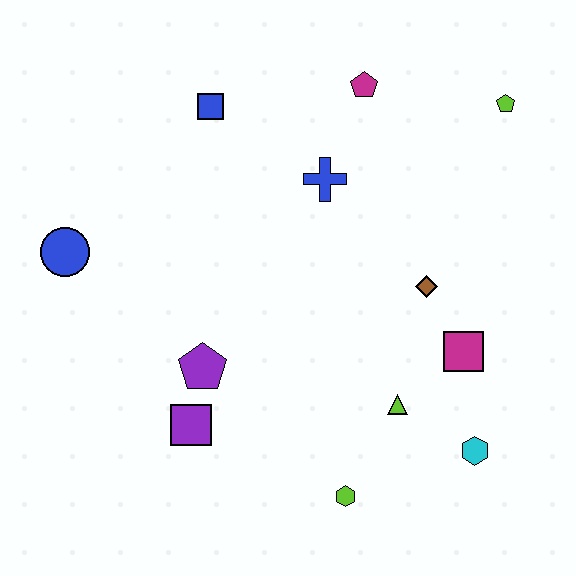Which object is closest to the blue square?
The blue cross is closest to the blue square.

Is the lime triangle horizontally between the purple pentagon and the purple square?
No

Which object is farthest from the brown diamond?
The blue circle is farthest from the brown diamond.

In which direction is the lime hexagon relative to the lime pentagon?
The lime hexagon is below the lime pentagon.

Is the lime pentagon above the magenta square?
Yes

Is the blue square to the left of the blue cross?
Yes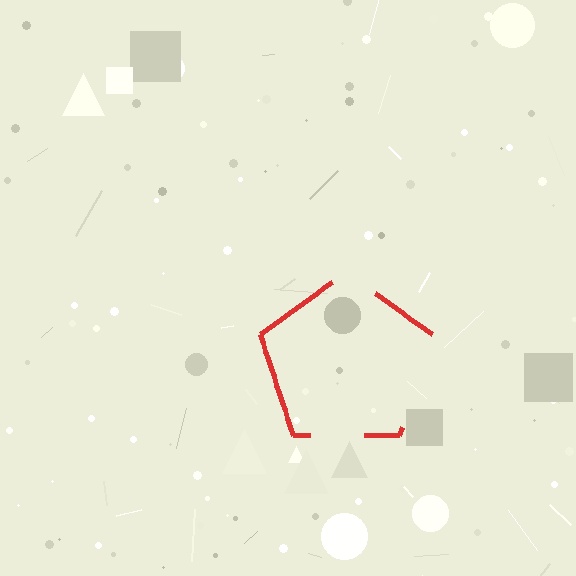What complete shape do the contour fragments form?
The contour fragments form a pentagon.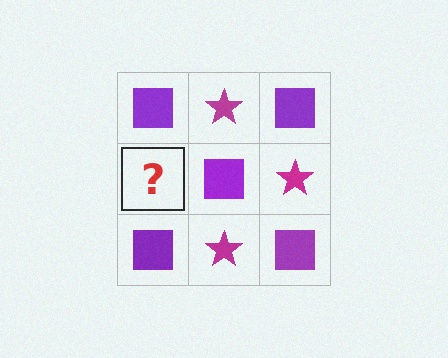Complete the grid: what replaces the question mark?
The question mark should be replaced with a magenta star.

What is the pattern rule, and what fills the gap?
The rule is that it alternates purple square and magenta star in a checkerboard pattern. The gap should be filled with a magenta star.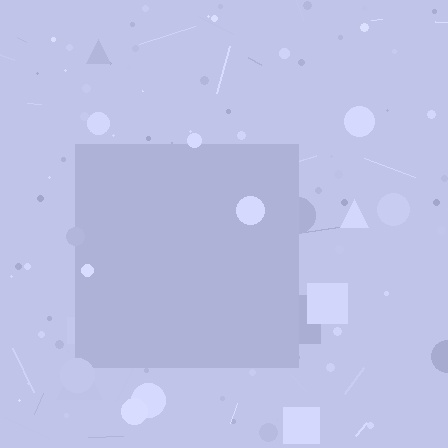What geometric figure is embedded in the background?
A square is embedded in the background.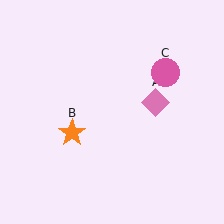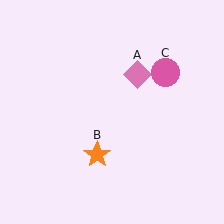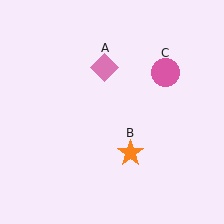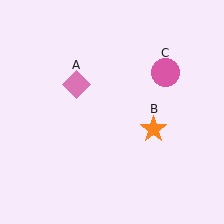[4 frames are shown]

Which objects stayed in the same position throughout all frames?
Pink circle (object C) remained stationary.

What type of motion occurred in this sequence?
The pink diamond (object A), orange star (object B) rotated counterclockwise around the center of the scene.